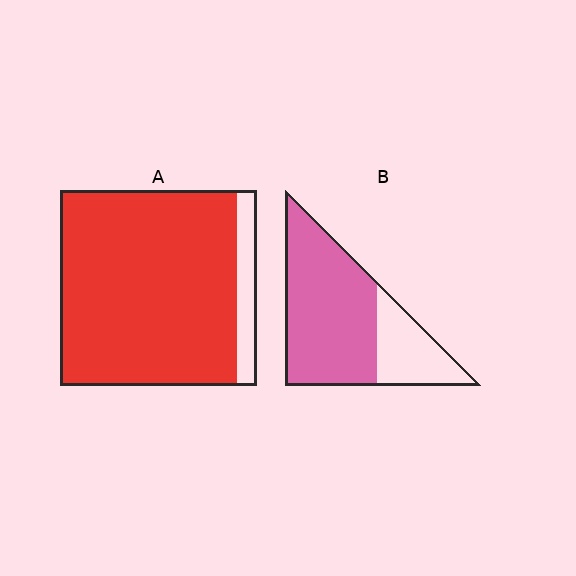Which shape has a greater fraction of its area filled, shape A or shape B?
Shape A.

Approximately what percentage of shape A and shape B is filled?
A is approximately 90% and B is approximately 70%.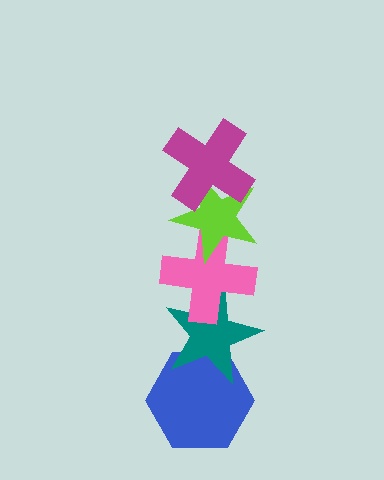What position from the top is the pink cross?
The pink cross is 3rd from the top.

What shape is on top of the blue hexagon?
The teal star is on top of the blue hexagon.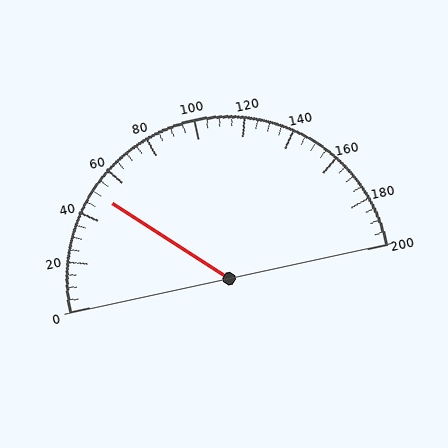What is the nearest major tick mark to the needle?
The nearest major tick mark is 40.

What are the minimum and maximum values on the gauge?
The gauge ranges from 0 to 200.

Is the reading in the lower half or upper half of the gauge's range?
The reading is in the lower half of the range (0 to 200).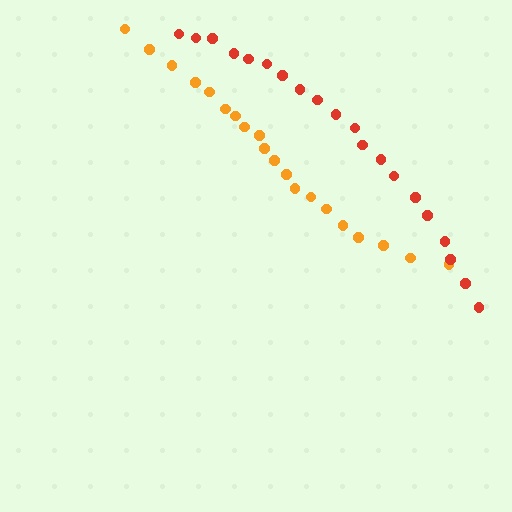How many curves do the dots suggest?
There are 2 distinct paths.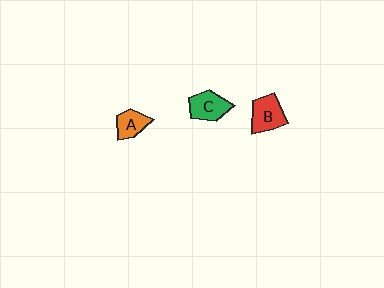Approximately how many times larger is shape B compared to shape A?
Approximately 1.3 times.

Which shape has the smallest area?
Shape A (orange).